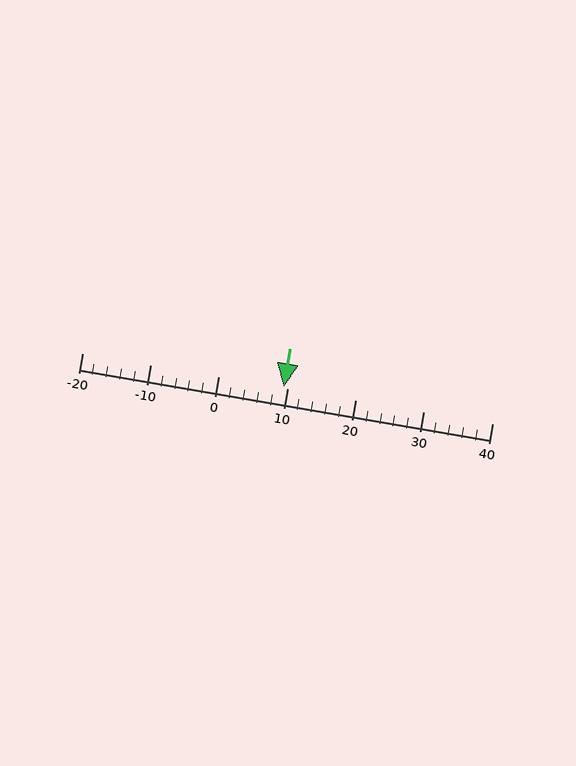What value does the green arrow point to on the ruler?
The green arrow points to approximately 10.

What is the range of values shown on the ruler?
The ruler shows values from -20 to 40.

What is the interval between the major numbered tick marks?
The major tick marks are spaced 10 units apart.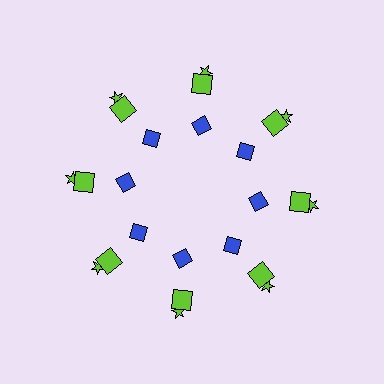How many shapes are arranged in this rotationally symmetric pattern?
There are 24 shapes, arranged in 8 groups of 3.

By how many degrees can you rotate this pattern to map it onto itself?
The pattern maps onto itself every 45 degrees of rotation.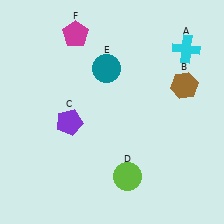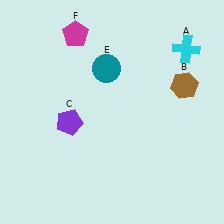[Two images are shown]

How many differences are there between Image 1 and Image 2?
There is 1 difference between the two images.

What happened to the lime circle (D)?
The lime circle (D) was removed in Image 2. It was in the bottom-right area of Image 1.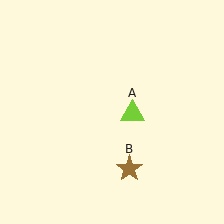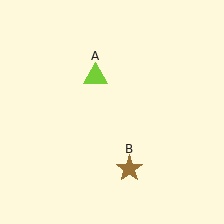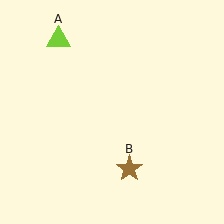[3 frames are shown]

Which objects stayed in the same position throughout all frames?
Brown star (object B) remained stationary.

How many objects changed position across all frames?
1 object changed position: lime triangle (object A).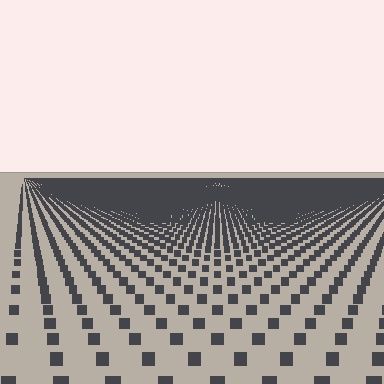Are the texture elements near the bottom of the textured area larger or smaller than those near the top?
Larger. Near the bottom, elements are closer to the viewer and appear at a bigger on-screen size.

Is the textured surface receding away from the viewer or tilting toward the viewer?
The surface is receding away from the viewer. Texture elements get smaller and denser toward the top.